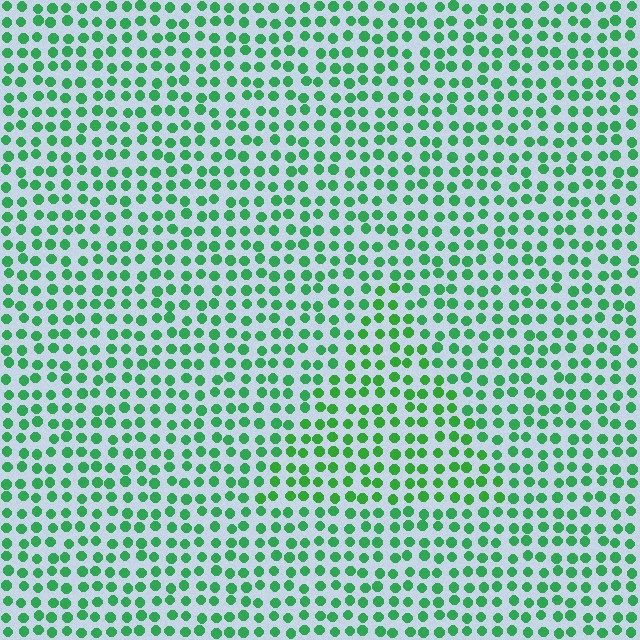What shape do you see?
I see a triangle.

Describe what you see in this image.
The image is filled with small green elements in a uniform arrangement. A triangle-shaped region is visible where the elements are tinted to a slightly different hue, forming a subtle color boundary.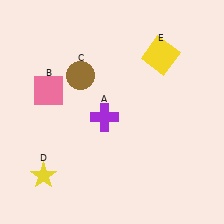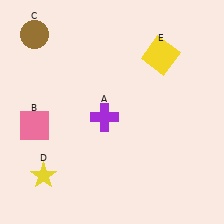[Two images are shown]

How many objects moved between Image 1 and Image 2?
2 objects moved between the two images.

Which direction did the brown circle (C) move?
The brown circle (C) moved left.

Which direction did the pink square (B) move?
The pink square (B) moved down.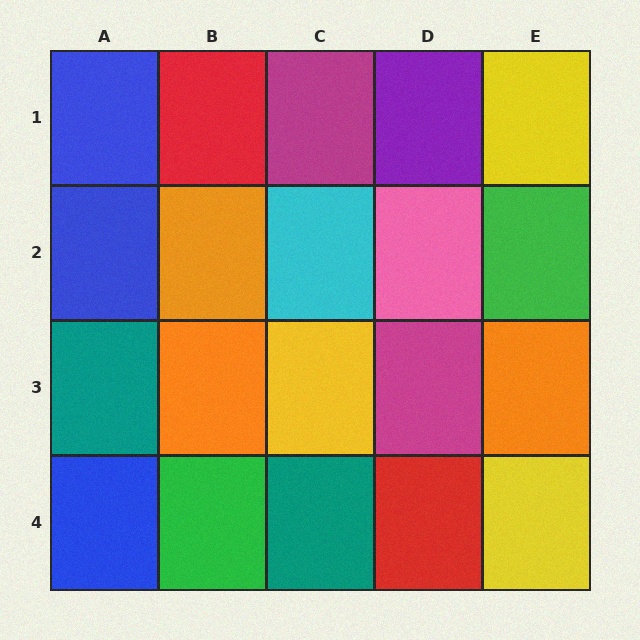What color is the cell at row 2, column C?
Cyan.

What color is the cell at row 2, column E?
Green.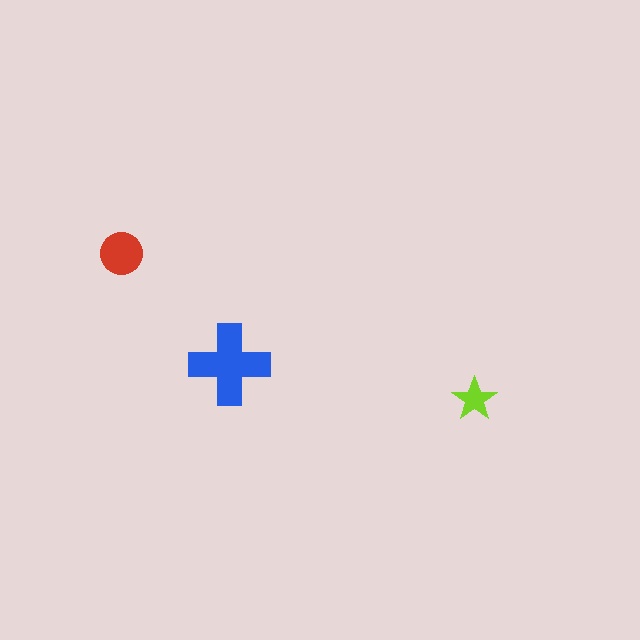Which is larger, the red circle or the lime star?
The red circle.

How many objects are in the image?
There are 3 objects in the image.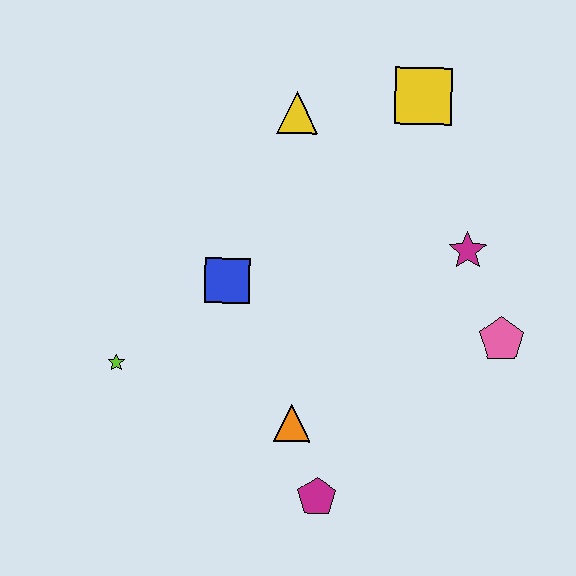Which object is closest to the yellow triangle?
The yellow square is closest to the yellow triangle.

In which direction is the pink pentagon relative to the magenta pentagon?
The pink pentagon is to the right of the magenta pentagon.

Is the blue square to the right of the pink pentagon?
No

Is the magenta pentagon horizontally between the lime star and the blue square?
No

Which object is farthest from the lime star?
The yellow square is farthest from the lime star.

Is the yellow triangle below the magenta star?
No